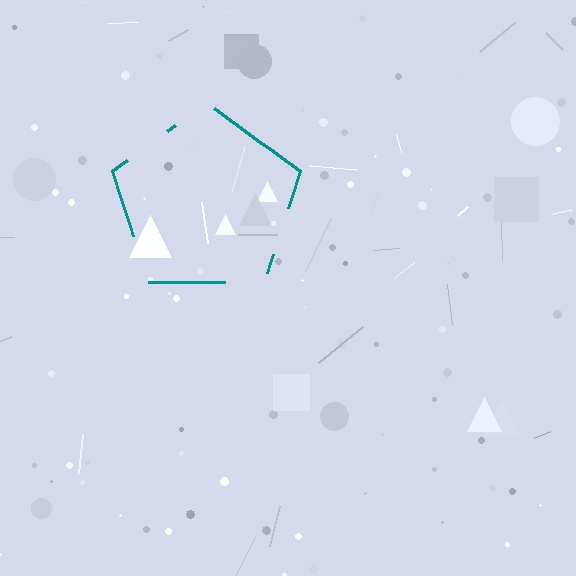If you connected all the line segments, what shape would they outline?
They would outline a pentagon.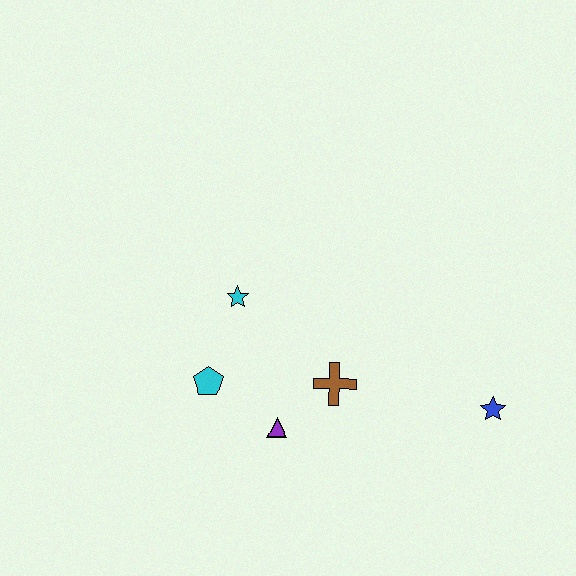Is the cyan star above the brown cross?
Yes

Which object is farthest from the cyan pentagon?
The blue star is farthest from the cyan pentagon.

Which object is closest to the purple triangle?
The brown cross is closest to the purple triangle.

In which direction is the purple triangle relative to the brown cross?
The purple triangle is to the left of the brown cross.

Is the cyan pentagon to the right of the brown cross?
No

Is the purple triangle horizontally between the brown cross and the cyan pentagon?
Yes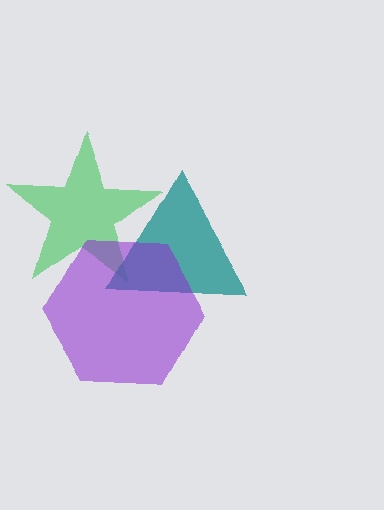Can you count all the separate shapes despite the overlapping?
Yes, there are 3 separate shapes.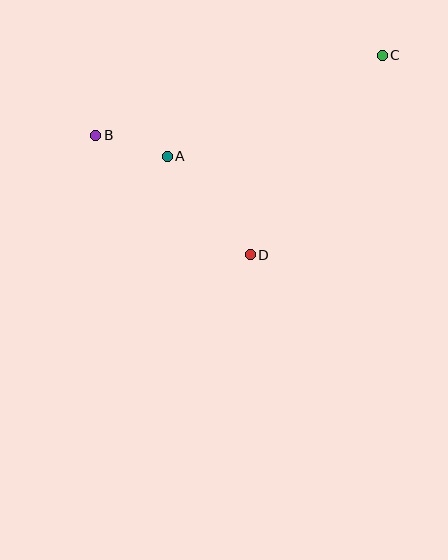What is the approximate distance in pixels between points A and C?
The distance between A and C is approximately 237 pixels.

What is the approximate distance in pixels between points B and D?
The distance between B and D is approximately 196 pixels.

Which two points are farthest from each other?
Points B and C are farthest from each other.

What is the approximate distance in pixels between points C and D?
The distance between C and D is approximately 239 pixels.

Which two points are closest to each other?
Points A and B are closest to each other.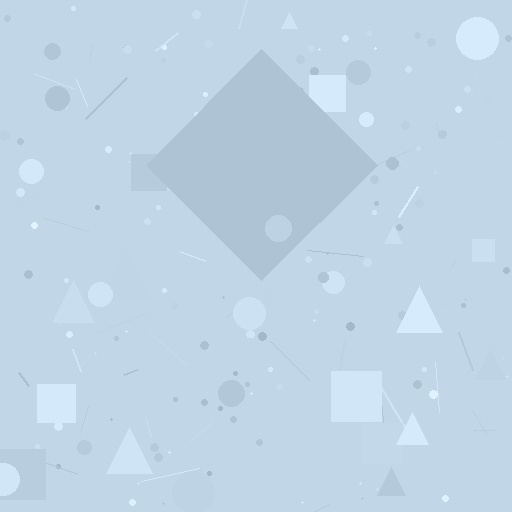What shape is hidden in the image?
A diamond is hidden in the image.